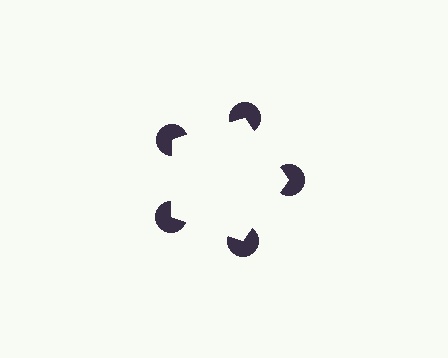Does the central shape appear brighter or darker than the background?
It typically appears slightly brighter than the background, even though no actual brightness change is drawn.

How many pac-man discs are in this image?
There are 5 — one at each vertex of the illusory pentagon.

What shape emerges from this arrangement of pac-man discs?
An illusory pentagon — its edges are inferred from the aligned wedge cuts in the pac-man discs, not physically drawn.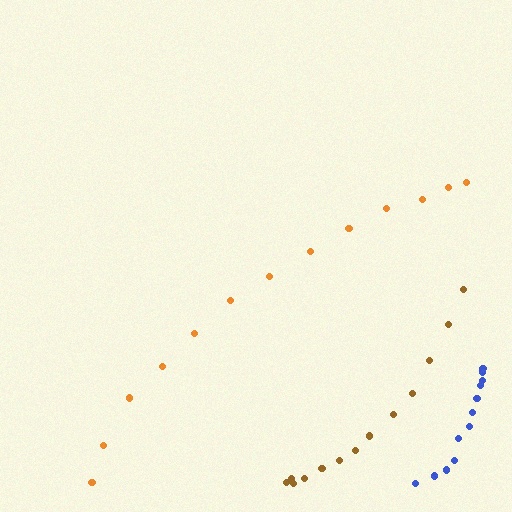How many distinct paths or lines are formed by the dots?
There are 3 distinct paths.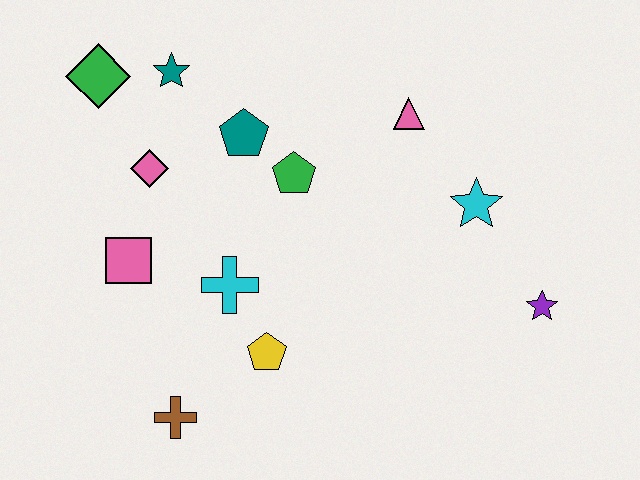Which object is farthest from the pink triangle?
The brown cross is farthest from the pink triangle.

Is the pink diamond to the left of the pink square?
No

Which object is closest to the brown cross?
The yellow pentagon is closest to the brown cross.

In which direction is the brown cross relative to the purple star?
The brown cross is to the left of the purple star.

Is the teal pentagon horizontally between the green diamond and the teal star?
No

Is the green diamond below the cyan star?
No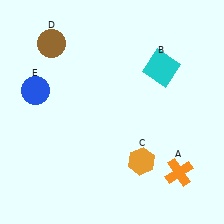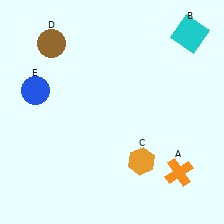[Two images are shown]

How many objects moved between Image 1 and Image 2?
1 object moved between the two images.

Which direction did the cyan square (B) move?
The cyan square (B) moved up.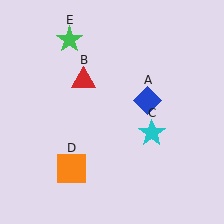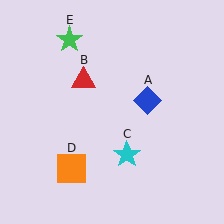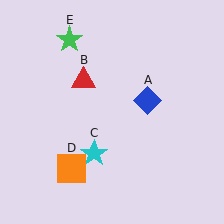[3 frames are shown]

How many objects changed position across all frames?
1 object changed position: cyan star (object C).